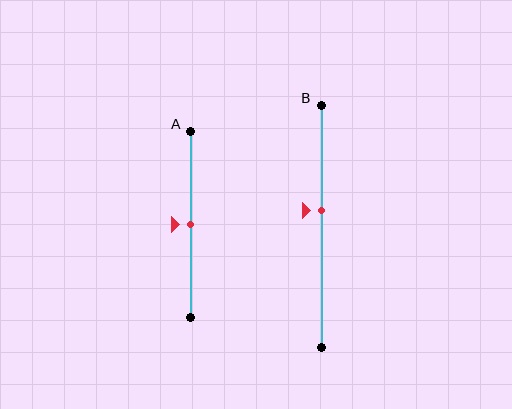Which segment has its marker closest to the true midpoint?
Segment A has its marker closest to the true midpoint.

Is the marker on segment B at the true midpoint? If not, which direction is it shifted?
No, the marker on segment B is shifted upward by about 6% of the segment length.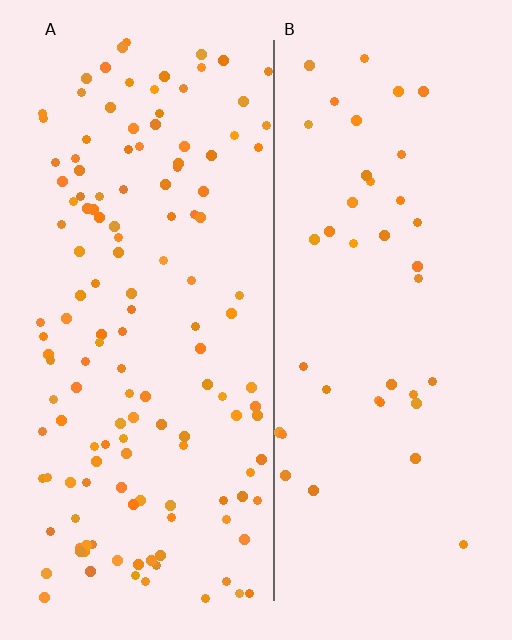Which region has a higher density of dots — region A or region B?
A (the left).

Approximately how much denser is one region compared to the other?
Approximately 3.3× — region A over region B.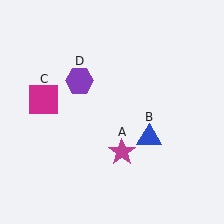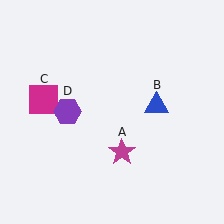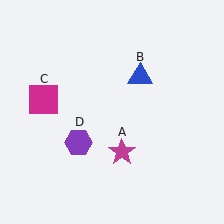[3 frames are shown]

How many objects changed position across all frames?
2 objects changed position: blue triangle (object B), purple hexagon (object D).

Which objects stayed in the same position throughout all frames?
Magenta star (object A) and magenta square (object C) remained stationary.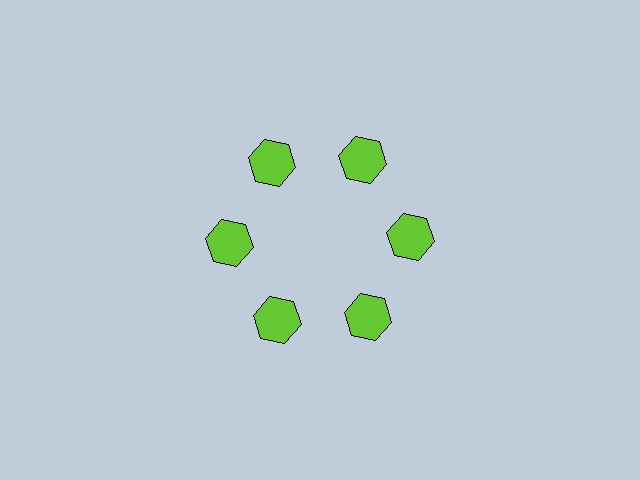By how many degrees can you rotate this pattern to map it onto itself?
The pattern maps onto itself every 60 degrees of rotation.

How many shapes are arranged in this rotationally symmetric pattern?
There are 6 shapes, arranged in 6 groups of 1.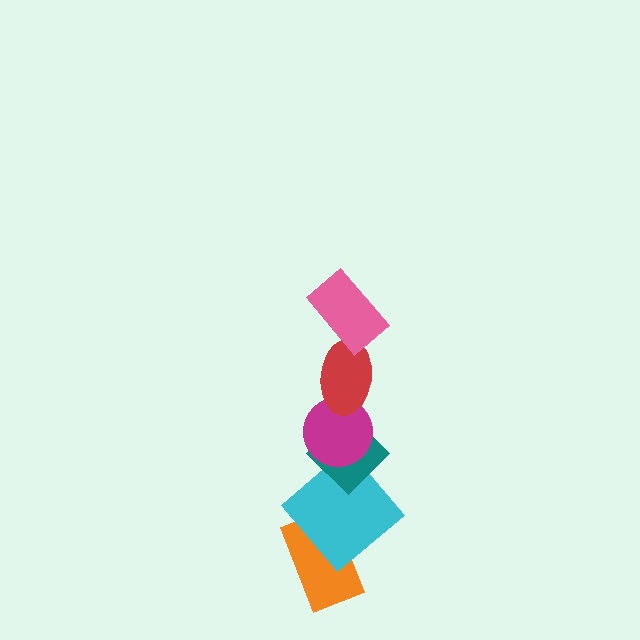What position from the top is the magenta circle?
The magenta circle is 3rd from the top.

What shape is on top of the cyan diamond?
The teal diamond is on top of the cyan diamond.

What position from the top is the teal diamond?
The teal diamond is 4th from the top.